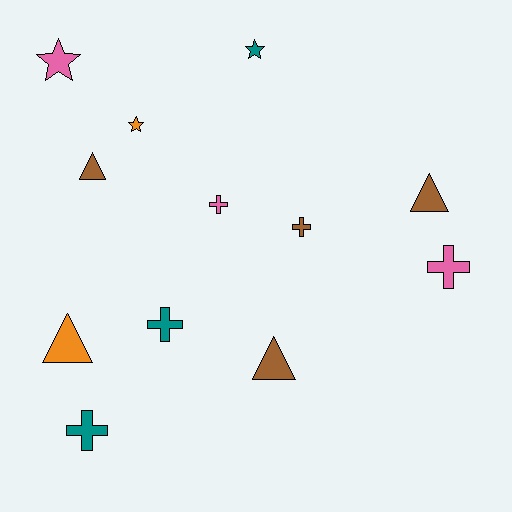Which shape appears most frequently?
Cross, with 5 objects.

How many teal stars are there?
There is 1 teal star.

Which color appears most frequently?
Brown, with 4 objects.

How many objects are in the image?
There are 12 objects.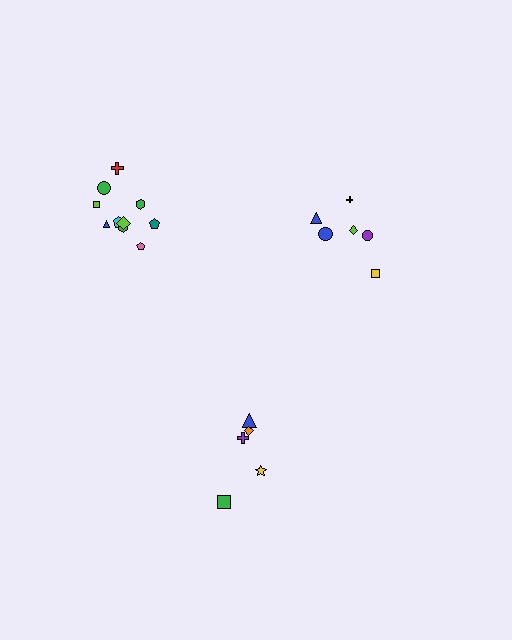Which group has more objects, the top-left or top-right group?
The top-left group.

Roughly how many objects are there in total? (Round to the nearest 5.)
Roughly 20 objects in total.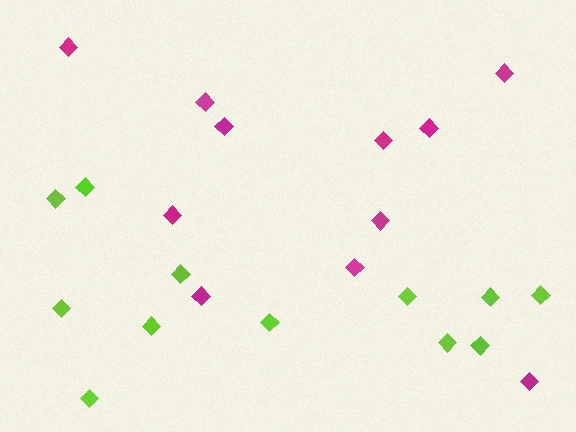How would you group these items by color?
There are 2 groups: one group of lime diamonds (12) and one group of magenta diamonds (11).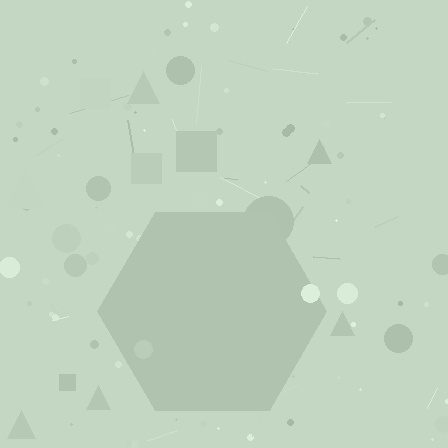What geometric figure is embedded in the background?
A hexagon is embedded in the background.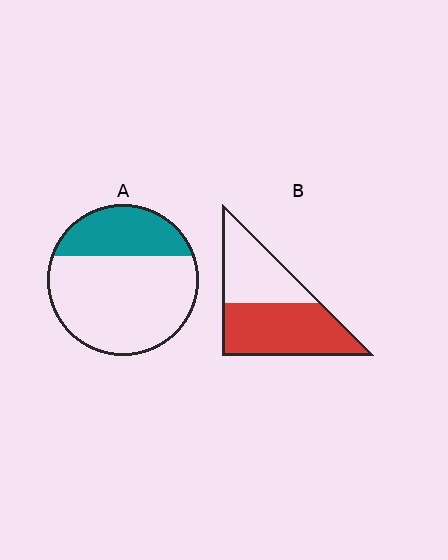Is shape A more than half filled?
No.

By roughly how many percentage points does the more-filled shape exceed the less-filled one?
By roughly 25 percentage points (B over A).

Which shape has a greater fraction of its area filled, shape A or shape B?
Shape B.